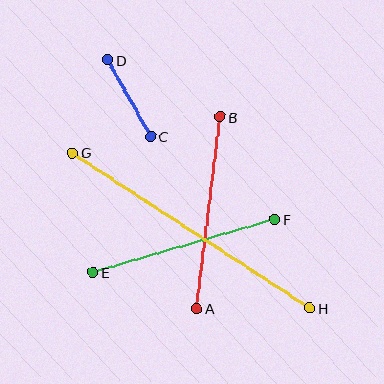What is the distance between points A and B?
The distance is approximately 193 pixels.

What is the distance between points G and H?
The distance is approximately 284 pixels.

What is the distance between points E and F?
The distance is approximately 189 pixels.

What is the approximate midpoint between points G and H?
The midpoint is at approximately (191, 231) pixels.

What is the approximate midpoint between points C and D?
The midpoint is at approximately (129, 98) pixels.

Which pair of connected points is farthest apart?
Points G and H are farthest apart.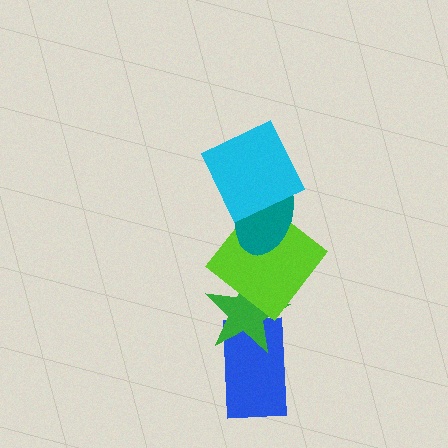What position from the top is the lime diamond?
The lime diamond is 3rd from the top.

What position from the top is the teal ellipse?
The teal ellipse is 2nd from the top.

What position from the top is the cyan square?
The cyan square is 1st from the top.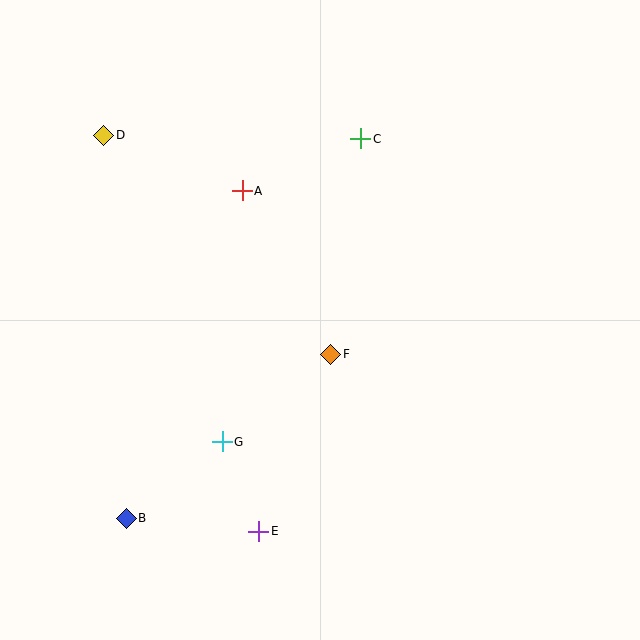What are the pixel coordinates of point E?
Point E is at (259, 531).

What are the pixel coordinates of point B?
Point B is at (126, 518).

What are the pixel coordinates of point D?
Point D is at (104, 135).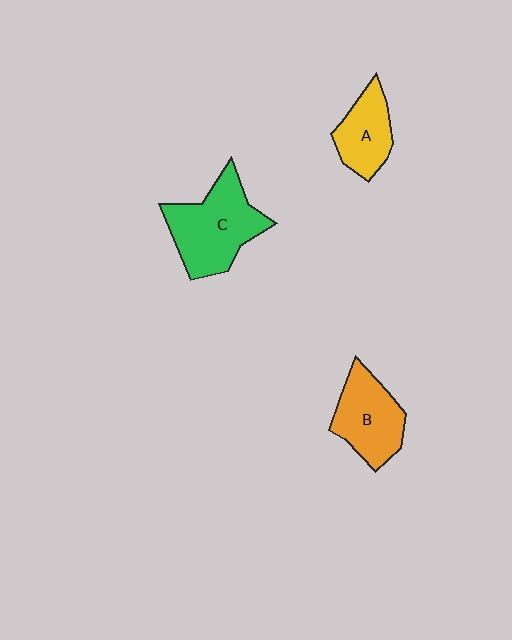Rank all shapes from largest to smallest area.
From largest to smallest: C (green), B (orange), A (yellow).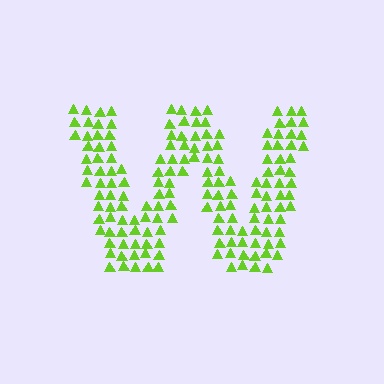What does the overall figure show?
The overall figure shows the letter W.